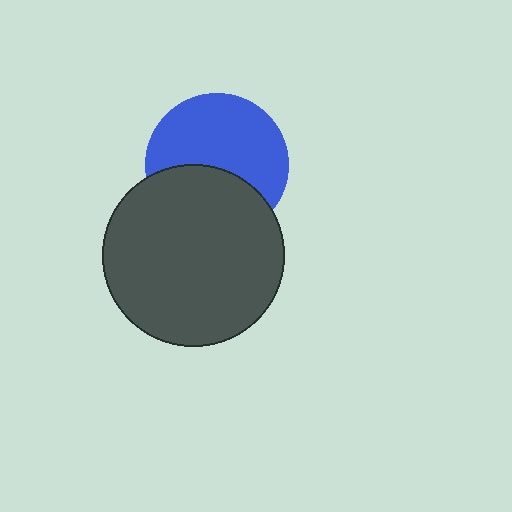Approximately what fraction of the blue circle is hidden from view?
Roughly 40% of the blue circle is hidden behind the dark gray circle.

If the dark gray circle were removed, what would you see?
You would see the complete blue circle.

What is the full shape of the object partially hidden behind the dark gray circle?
The partially hidden object is a blue circle.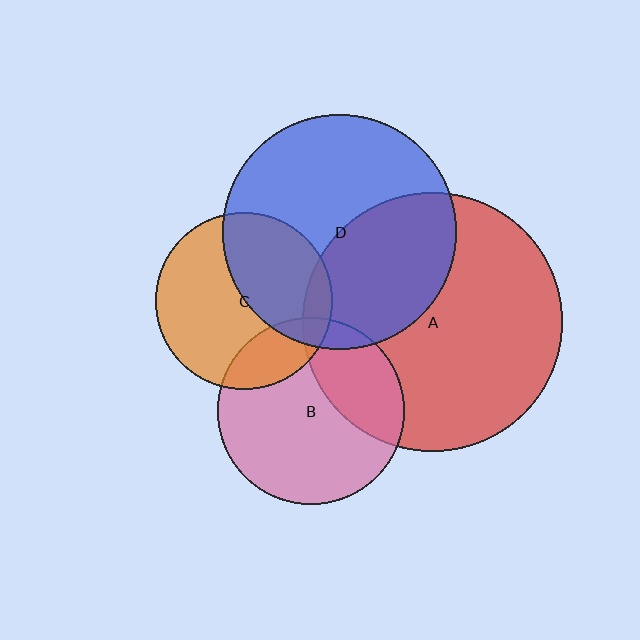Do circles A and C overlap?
Yes.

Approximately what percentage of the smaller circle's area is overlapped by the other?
Approximately 10%.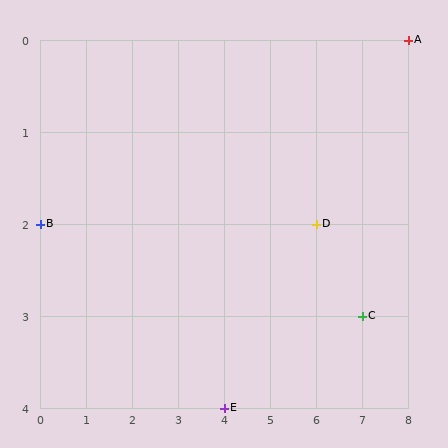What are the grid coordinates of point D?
Point D is at grid coordinates (6, 2).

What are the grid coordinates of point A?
Point A is at grid coordinates (8, 0).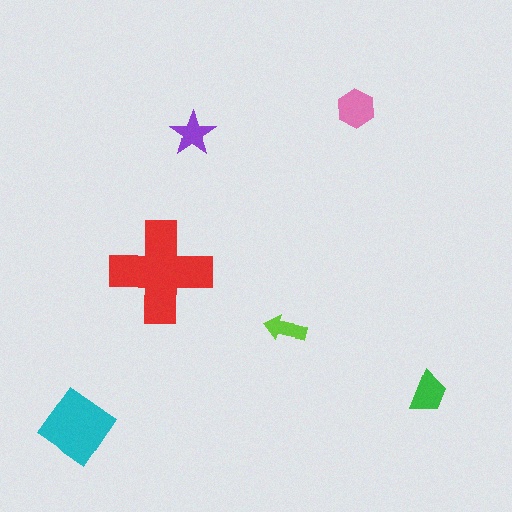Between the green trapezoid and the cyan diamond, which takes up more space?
The cyan diamond.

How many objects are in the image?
There are 6 objects in the image.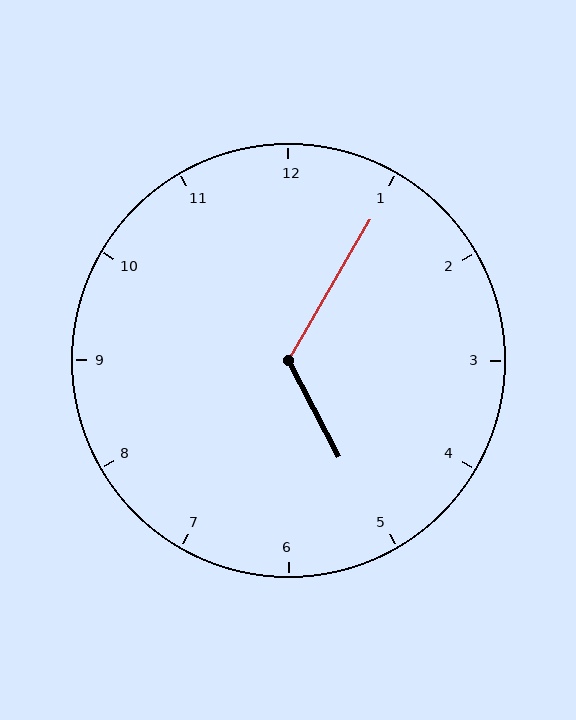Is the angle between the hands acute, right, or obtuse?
It is obtuse.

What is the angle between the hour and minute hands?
Approximately 122 degrees.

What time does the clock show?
5:05.